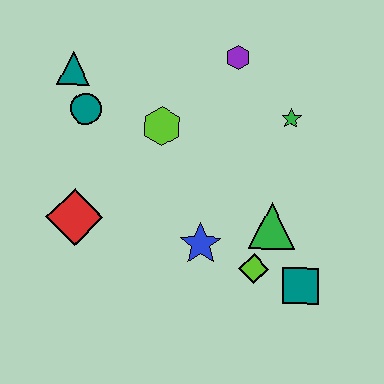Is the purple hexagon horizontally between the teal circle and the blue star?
No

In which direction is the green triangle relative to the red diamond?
The green triangle is to the right of the red diamond.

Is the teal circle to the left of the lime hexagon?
Yes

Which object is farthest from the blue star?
The teal triangle is farthest from the blue star.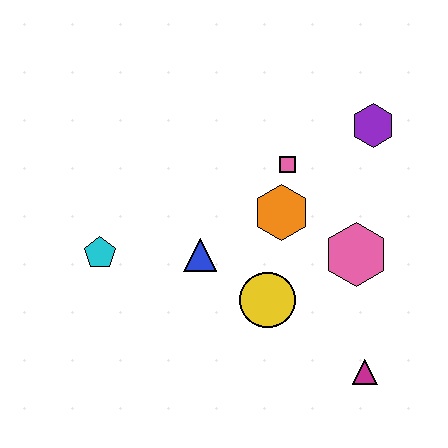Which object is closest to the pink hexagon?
The orange hexagon is closest to the pink hexagon.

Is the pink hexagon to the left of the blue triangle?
No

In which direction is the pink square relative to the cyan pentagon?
The pink square is to the right of the cyan pentagon.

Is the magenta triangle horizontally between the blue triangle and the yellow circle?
No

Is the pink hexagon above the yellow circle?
Yes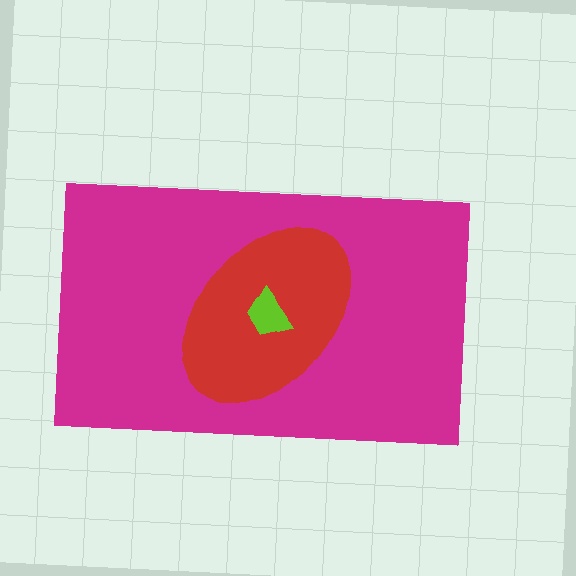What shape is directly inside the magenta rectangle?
The red ellipse.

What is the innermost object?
The lime trapezoid.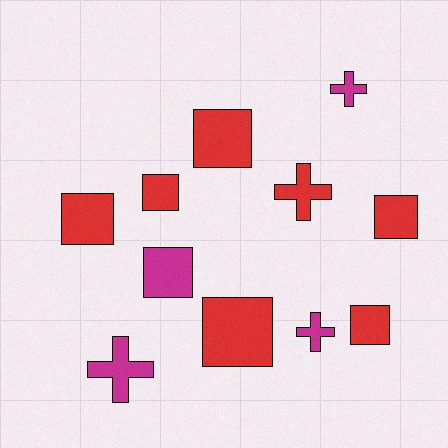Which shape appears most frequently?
Square, with 7 objects.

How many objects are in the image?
There are 11 objects.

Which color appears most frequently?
Red, with 7 objects.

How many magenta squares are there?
There is 1 magenta square.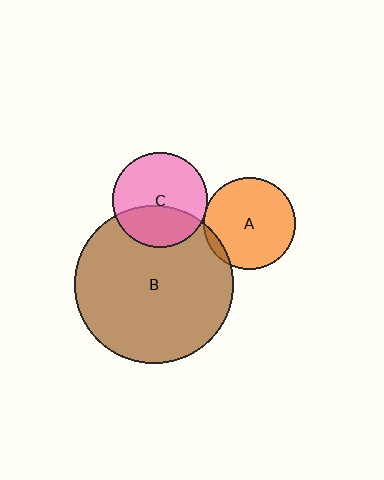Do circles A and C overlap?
Yes.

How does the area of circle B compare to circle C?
Approximately 2.8 times.